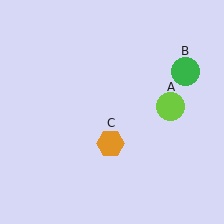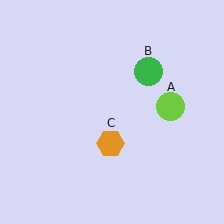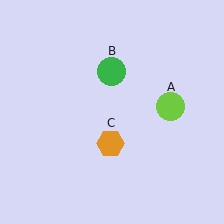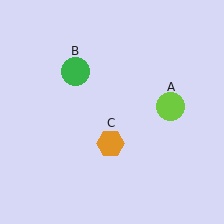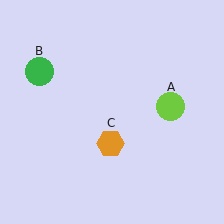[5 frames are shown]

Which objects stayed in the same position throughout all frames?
Lime circle (object A) and orange hexagon (object C) remained stationary.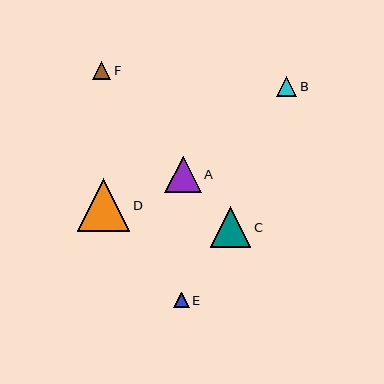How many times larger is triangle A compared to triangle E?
Triangle A is approximately 2.4 times the size of triangle E.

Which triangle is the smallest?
Triangle E is the smallest with a size of approximately 15 pixels.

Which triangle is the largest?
Triangle D is the largest with a size of approximately 52 pixels.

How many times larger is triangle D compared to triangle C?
Triangle D is approximately 1.3 times the size of triangle C.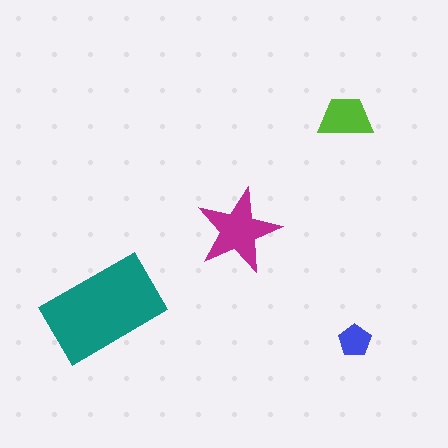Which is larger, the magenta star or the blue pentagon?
The magenta star.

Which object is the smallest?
The blue pentagon.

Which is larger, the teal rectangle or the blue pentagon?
The teal rectangle.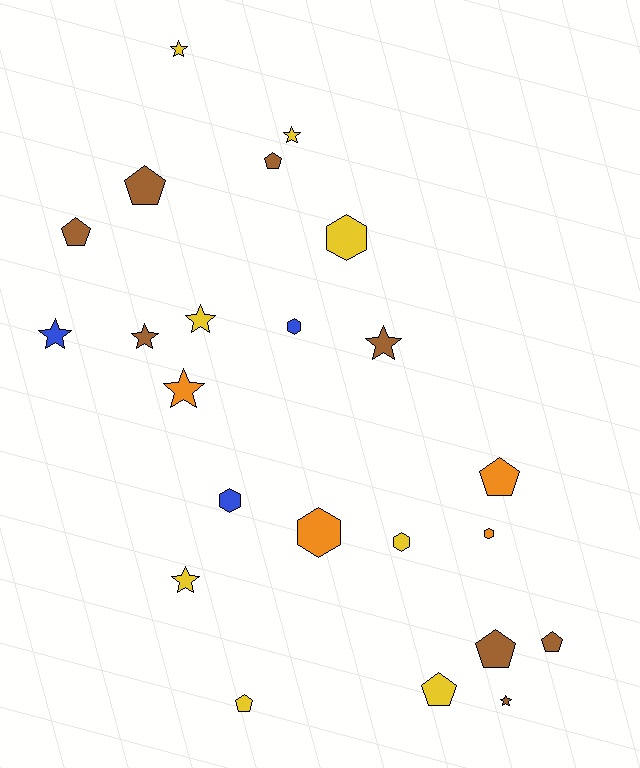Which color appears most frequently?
Yellow, with 8 objects.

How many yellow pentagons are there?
There are 2 yellow pentagons.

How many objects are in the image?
There are 23 objects.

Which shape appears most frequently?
Star, with 9 objects.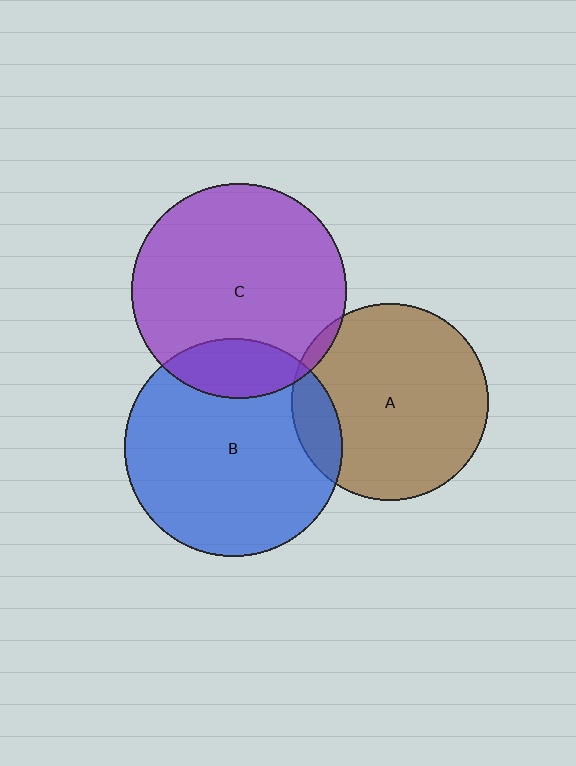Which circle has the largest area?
Circle B (blue).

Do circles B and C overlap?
Yes.